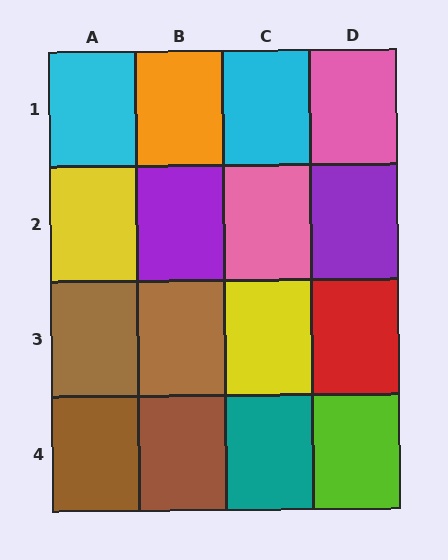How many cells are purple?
2 cells are purple.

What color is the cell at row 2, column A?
Yellow.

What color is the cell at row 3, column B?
Brown.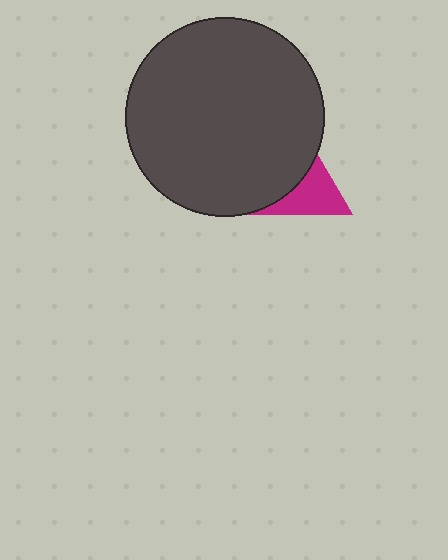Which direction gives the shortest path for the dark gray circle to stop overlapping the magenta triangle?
Moving toward the upper-left gives the shortest separation.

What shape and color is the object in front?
The object in front is a dark gray circle.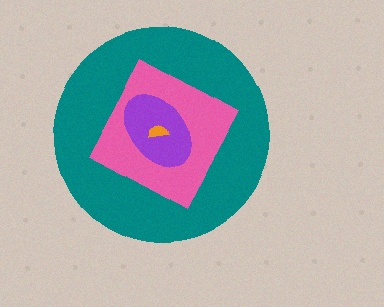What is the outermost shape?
The teal circle.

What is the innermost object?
The orange semicircle.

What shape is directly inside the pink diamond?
The purple ellipse.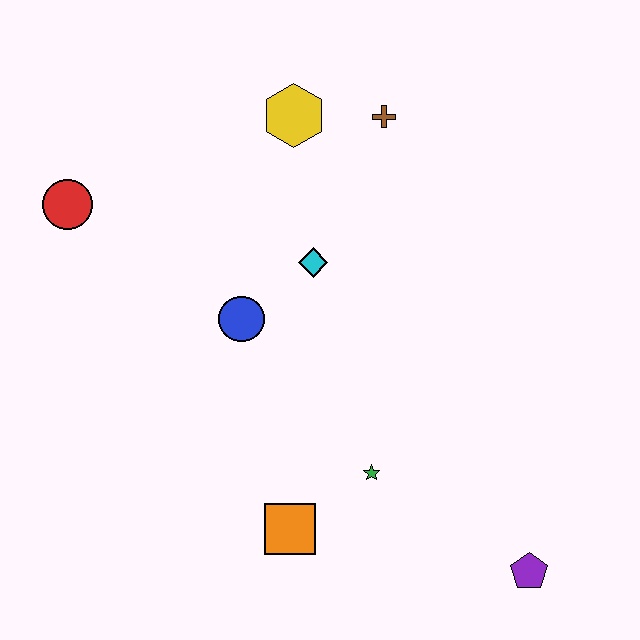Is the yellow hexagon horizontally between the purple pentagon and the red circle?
Yes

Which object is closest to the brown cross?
The yellow hexagon is closest to the brown cross.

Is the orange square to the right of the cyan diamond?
No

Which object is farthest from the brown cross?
The purple pentagon is farthest from the brown cross.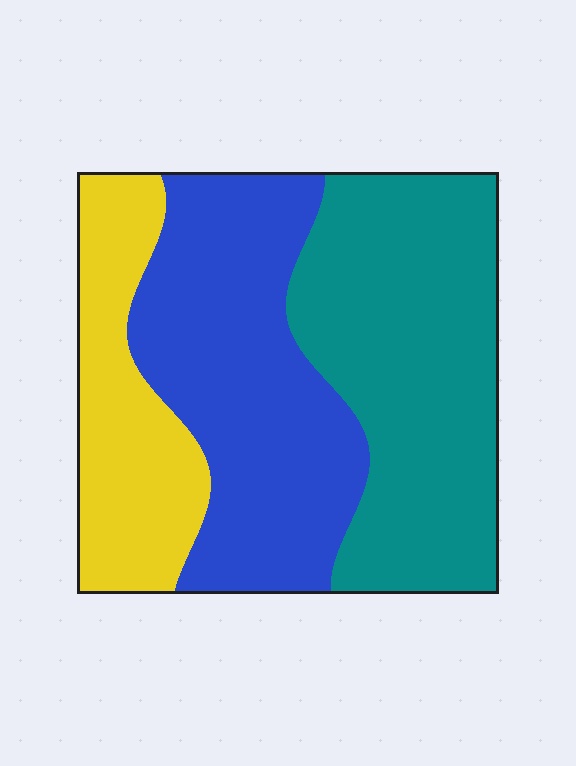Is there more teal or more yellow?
Teal.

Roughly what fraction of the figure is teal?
Teal takes up about two fifths (2/5) of the figure.